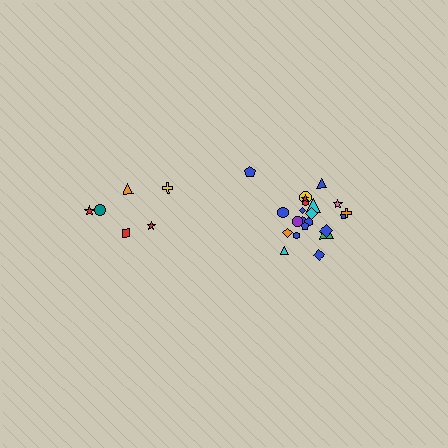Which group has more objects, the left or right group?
The right group.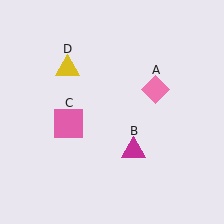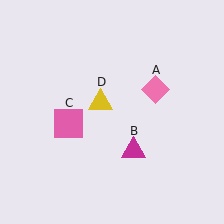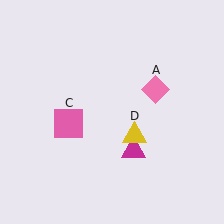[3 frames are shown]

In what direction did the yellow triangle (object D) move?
The yellow triangle (object D) moved down and to the right.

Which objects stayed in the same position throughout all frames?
Pink diamond (object A) and magenta triangle (object B) and pink square (object C) remained stationary.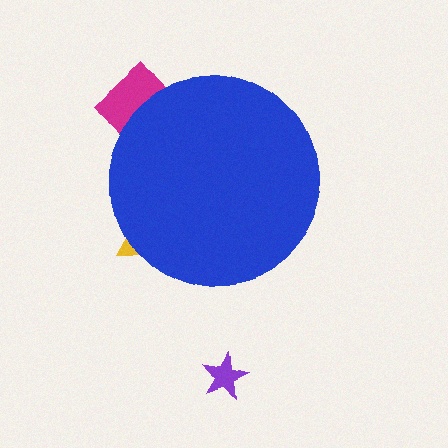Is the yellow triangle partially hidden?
Yes, the yellow triangle is partially hidden behind the blue circle.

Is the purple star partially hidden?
No, the purple star is fully visible.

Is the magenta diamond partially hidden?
Yes, the magenta diamond is partially hidden behind the blue circle.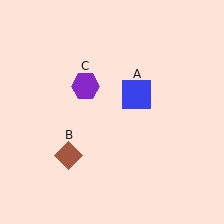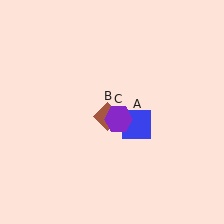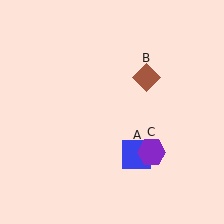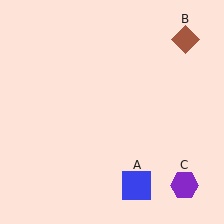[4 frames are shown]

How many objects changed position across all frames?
3 objects changed position: blue square (object A), brown diamond (object B), purple hexagon (object C).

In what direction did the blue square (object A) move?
The blue square (object A) moved down.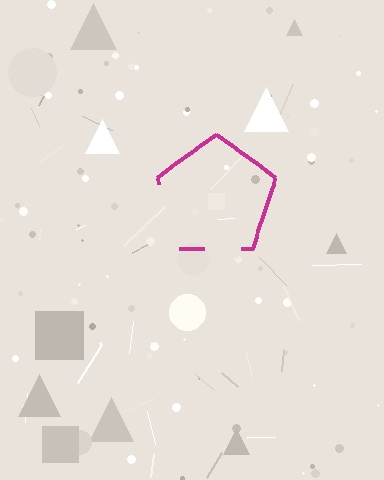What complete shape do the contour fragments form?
The contour fragments form a pentagon.